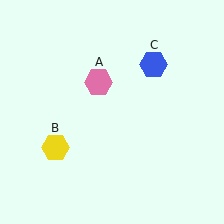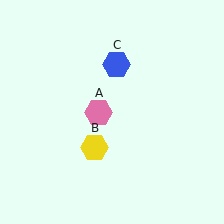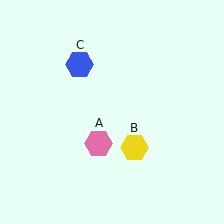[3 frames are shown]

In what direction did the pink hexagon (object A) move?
The pink hexagon (object A) moved down.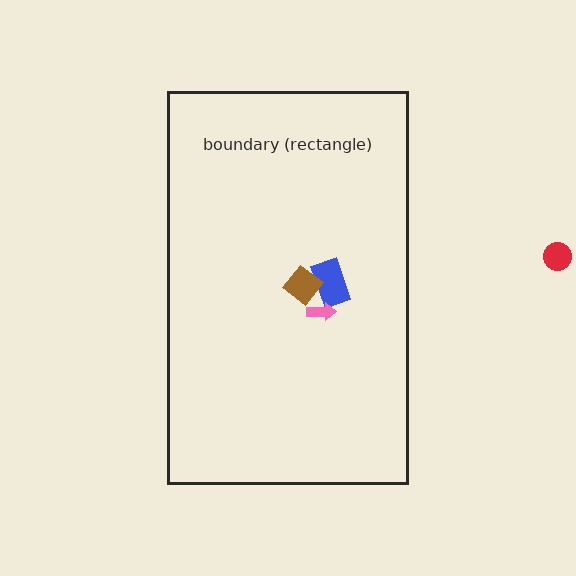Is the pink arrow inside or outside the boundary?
Inside.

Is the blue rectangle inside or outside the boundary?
Inside.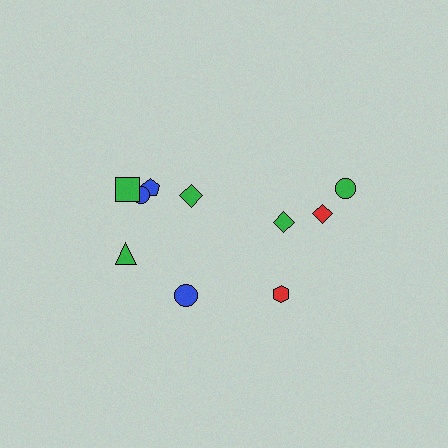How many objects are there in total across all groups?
There are 10 objects.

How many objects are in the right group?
There are 4 objects.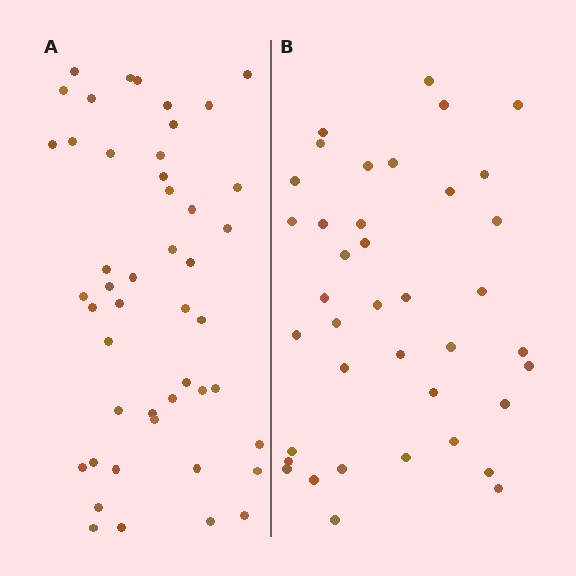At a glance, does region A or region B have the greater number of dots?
Region A (the left region) has more dots.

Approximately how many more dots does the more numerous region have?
Region A has roughly 8 or so more dots than region B.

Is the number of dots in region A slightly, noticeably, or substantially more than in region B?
Region A has only slightly more — the two regions are fairly close. The ratio is roughly 1.2 to 1.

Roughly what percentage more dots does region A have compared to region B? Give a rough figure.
About 20% more.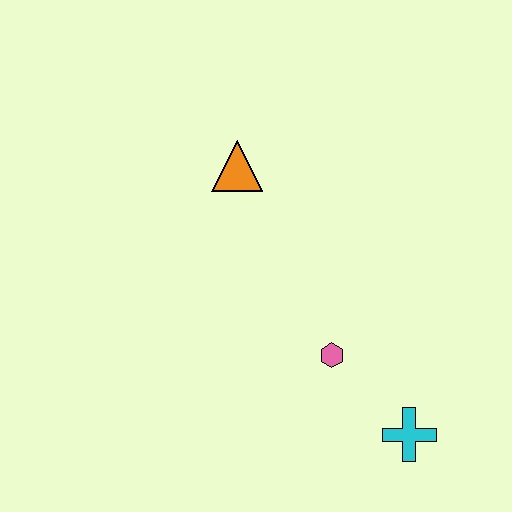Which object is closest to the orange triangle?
The pink hexagon is closest to the orange triangle.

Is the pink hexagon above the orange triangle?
No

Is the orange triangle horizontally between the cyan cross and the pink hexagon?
No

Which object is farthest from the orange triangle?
The cyan cross is farthest from the orange triangle.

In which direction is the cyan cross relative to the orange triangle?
The cyan cross is below the orange triangle.